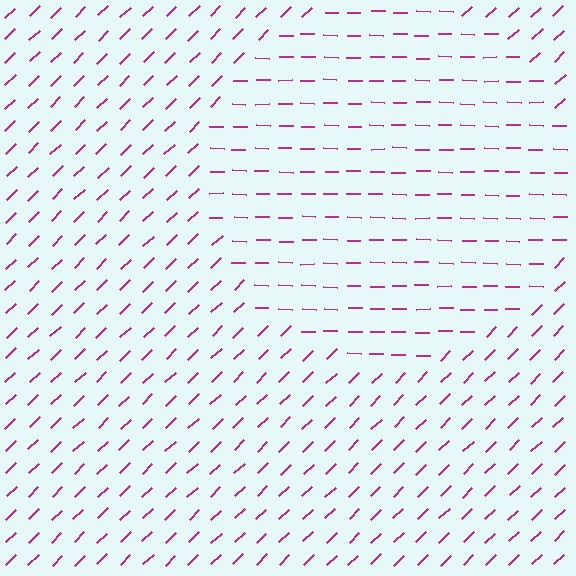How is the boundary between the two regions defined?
The boundary is defined purely by a change in line orientation (approximately 45 degrees difference). All lines are the same color and thickness.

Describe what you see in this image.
The image is filled with small magenta line segments. A circle region in the image has lines oriented differently from the surrounding lines, creating a visible texture boundary.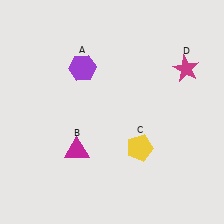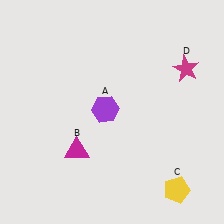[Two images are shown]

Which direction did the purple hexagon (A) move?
The purple hexagon (A) moved down.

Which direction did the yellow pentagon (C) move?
The yellow pentagon (C) moved down.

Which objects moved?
The objects that moved are: the purple hexagon (A), the yellow pentagon (C).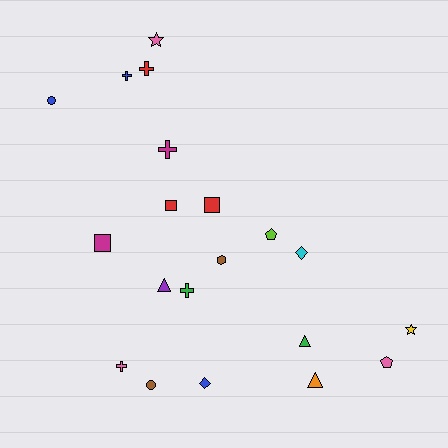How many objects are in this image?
There are 20 objects.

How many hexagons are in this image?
There is 1 hexagon.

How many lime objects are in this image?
There is 1 lime object.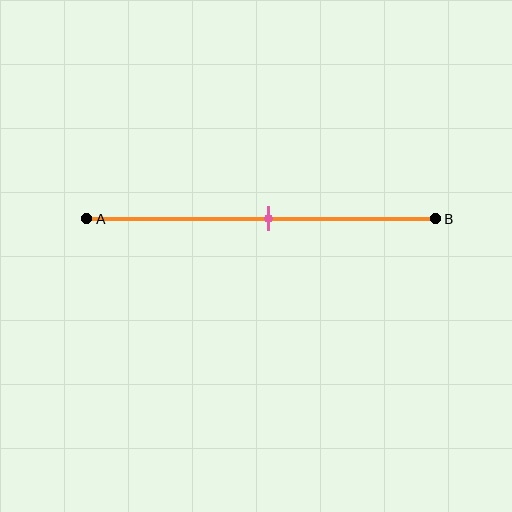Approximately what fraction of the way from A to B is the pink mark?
The pink mark is approximately 50% of the way from A to B.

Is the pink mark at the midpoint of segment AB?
Yes, the mark is approximately at the midpoint.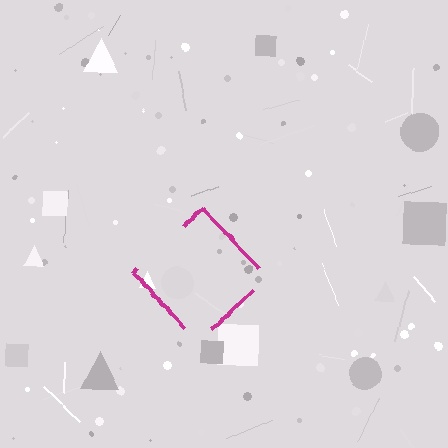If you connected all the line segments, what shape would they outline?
They would outline a diamond.